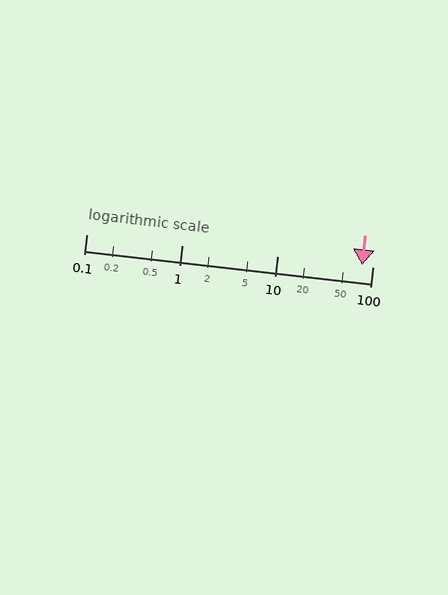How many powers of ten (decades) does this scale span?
The scale spans 3 decades, from 0.1 to 100.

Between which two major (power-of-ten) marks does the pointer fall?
The pointer is between 10 and 100.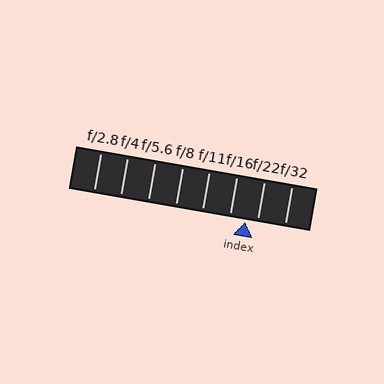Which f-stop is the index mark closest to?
The index mark is closest to f/22.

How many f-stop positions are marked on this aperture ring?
There are 8 f-stop positions marked.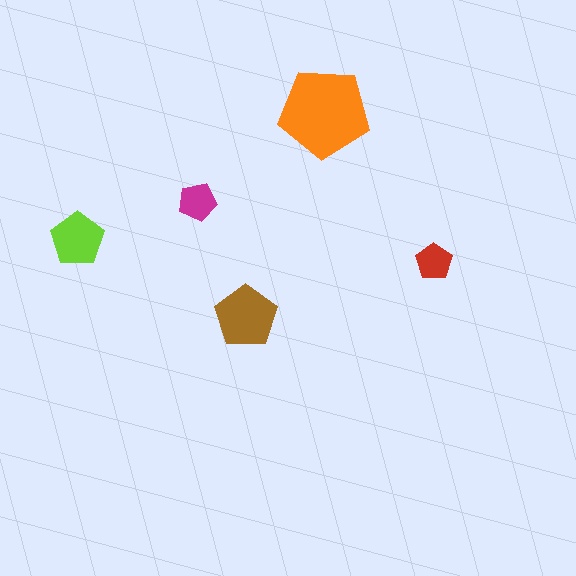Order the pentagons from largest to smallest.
the orange one, the brown one, the lime one, the magenta one, the red one.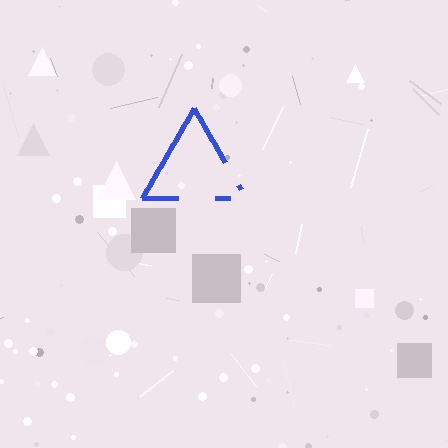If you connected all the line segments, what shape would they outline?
They would outline a triangle.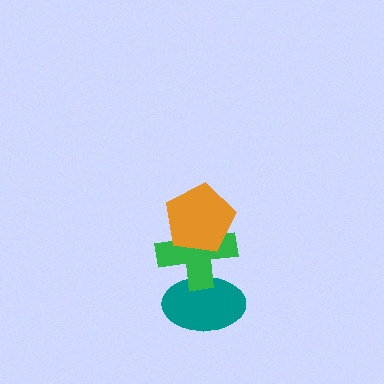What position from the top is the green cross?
The green cross is 2nd from the top.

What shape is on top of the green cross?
The orange pentagon is on top of the green cross.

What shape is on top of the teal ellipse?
The green cross is on top of the teal ellipse.